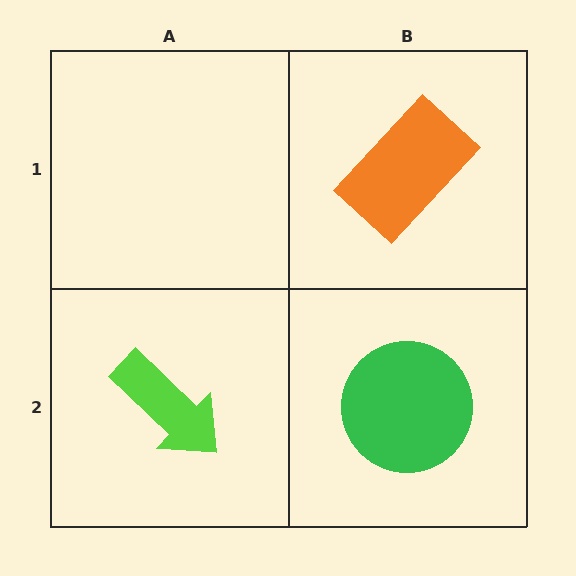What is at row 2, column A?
A lime arrow.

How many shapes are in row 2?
2 shapes.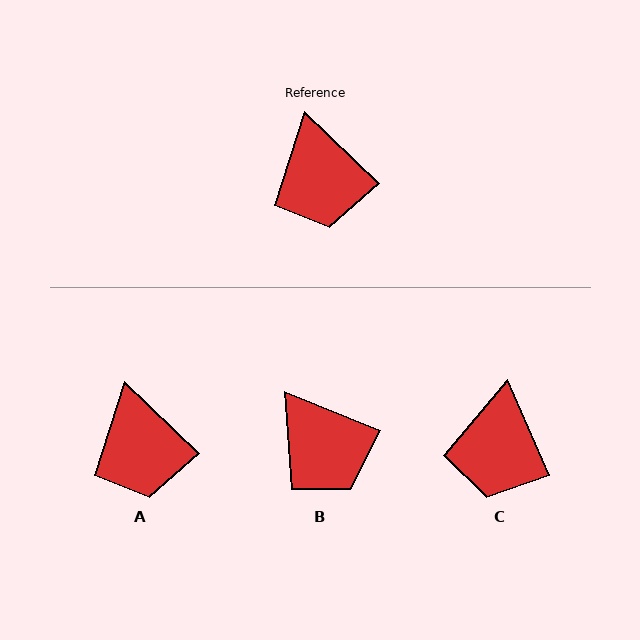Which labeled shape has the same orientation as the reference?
A.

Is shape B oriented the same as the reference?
No, it is off by about 22 degrees.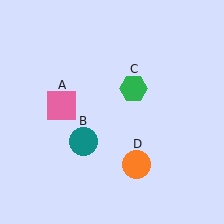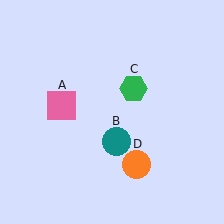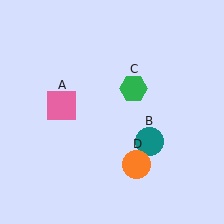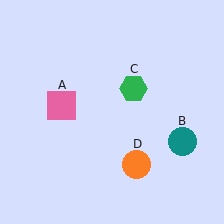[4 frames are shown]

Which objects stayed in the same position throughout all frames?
Pink square (object A) and green hexagon (object C) and orange circle (object D) remained stationary.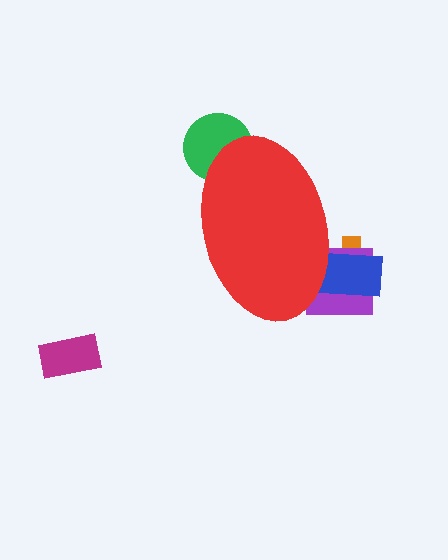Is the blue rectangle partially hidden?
Yes, the blue rectangle is partially hidden behind the red ellipse.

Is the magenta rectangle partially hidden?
No, the magenta rectangle is fully visible.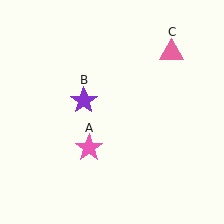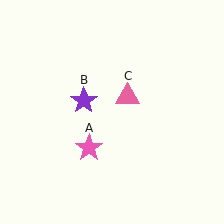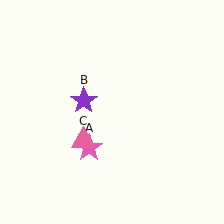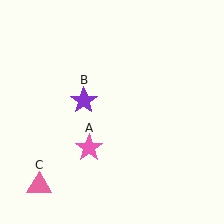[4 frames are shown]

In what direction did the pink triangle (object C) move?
The pink triangle (object C) moved down and to the left.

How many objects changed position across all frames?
1 object changed position: pink triangle (object C).